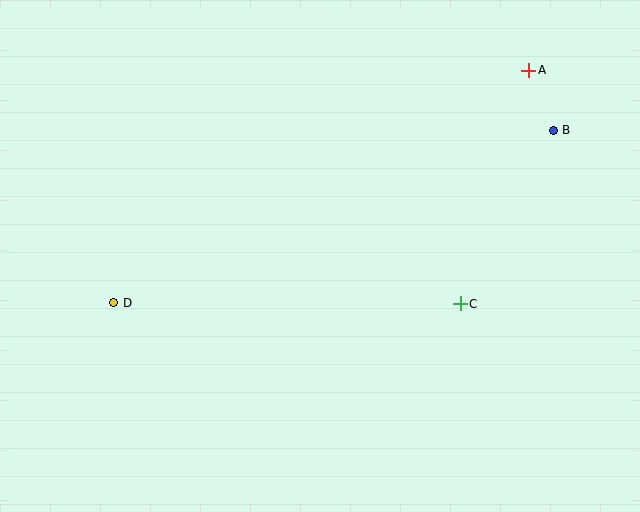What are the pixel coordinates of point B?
Point B is at (553, 130).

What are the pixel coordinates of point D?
Point D is at (114, 303).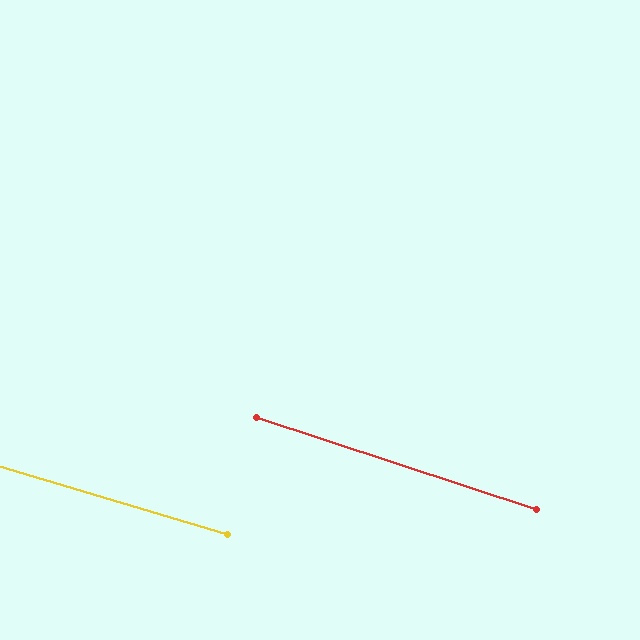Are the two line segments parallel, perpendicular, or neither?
Parallel — their directions differ by only 1.6°.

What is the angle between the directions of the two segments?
Approximately 2 degrees.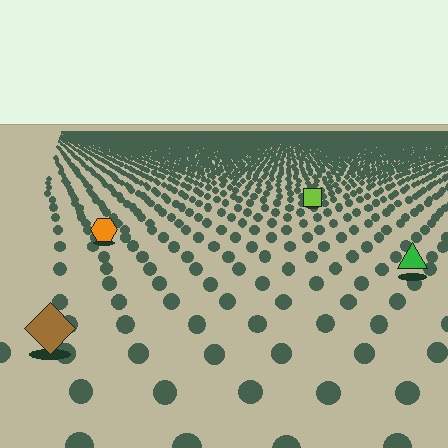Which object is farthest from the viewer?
The lime square is farthest from the viewer. It appears smaller and the ground texture around it is denser.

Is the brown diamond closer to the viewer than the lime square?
Yes. The brown diamond is closer — you can tell from the texture gradient: the ground texture is coarser near it.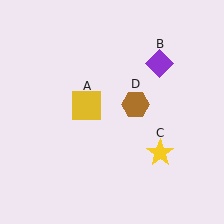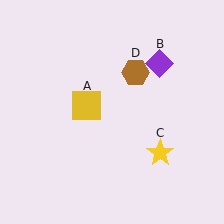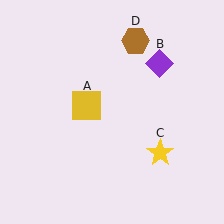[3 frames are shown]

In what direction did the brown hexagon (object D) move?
The brown hexagon (object D) moved up.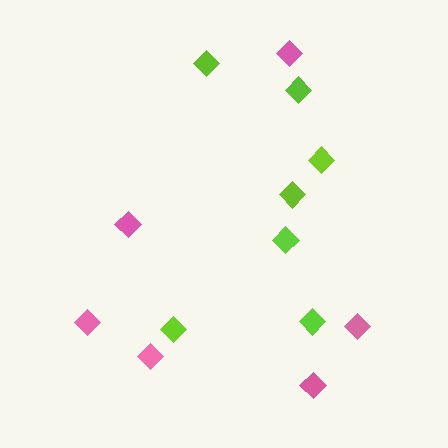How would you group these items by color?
There are 2 groups: one group of lime diamonds (7) and one group of pink diamonds (6).